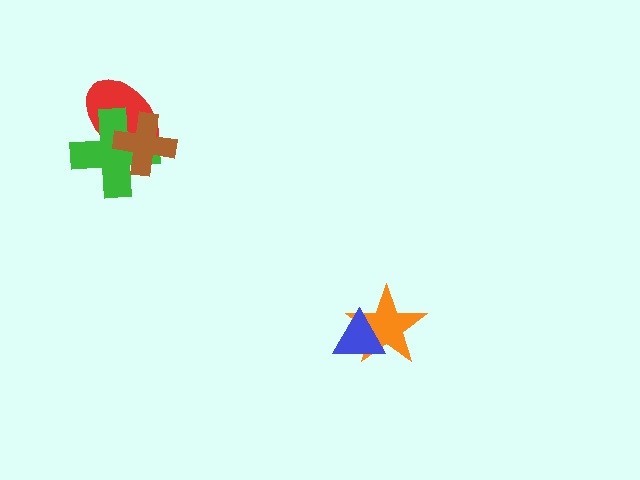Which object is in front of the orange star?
The blue triangle is in front of the orange star.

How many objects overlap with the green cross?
2 objects overlap with the green cross.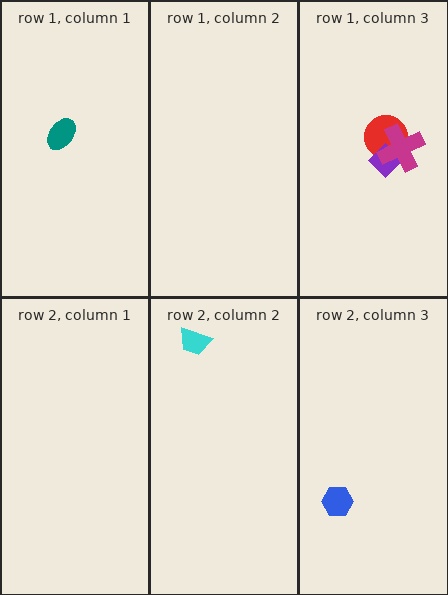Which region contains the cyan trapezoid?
The row 2, column 2 region.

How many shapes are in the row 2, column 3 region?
1.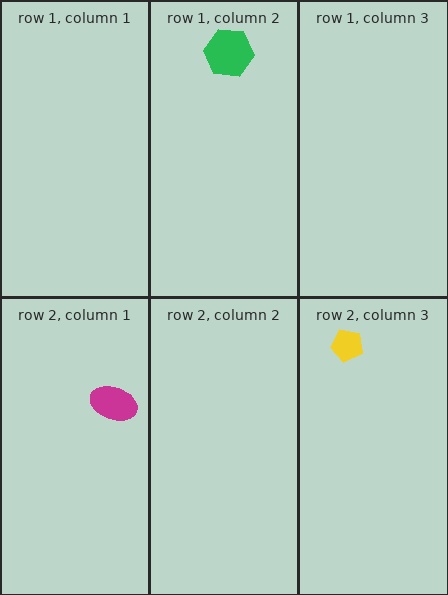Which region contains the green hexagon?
The row 1, column 2 region.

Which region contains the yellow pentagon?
The row 2, column 3 region.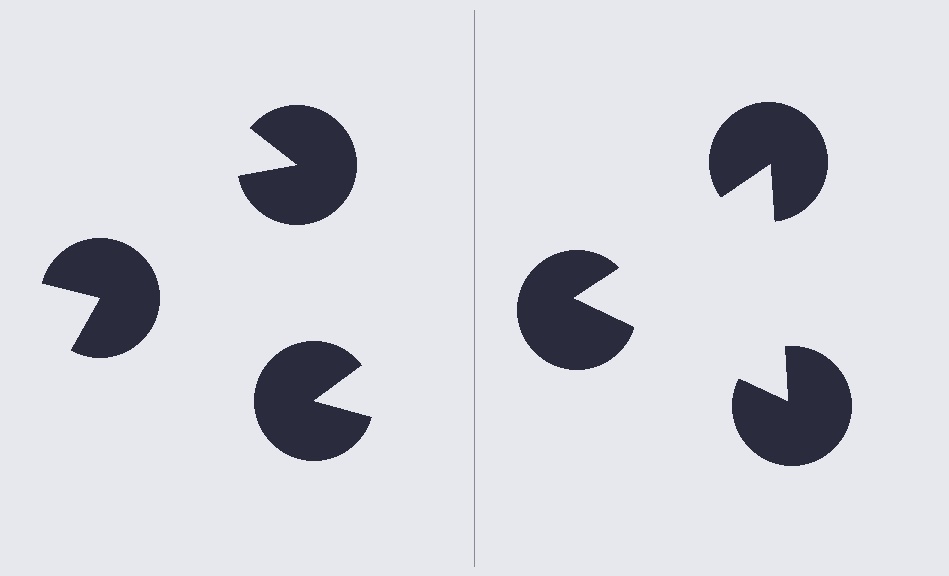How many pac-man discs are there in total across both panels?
6 — 3 on each side.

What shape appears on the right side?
An illusory triangle.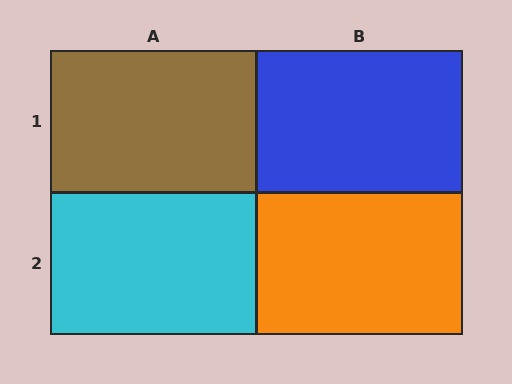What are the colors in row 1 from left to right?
Brown, blue.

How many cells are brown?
1 cell is brown.